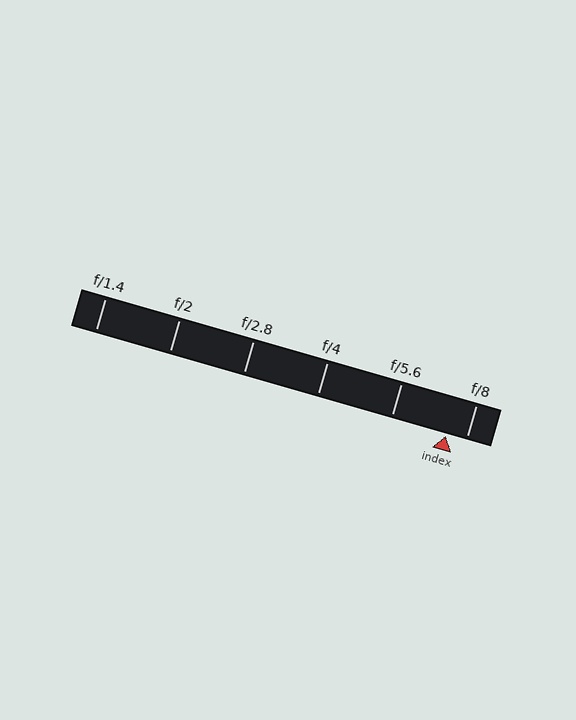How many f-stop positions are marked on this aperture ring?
There are 6 f-stop positions marked.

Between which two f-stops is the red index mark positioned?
The index mark is between f/5.6 and f/8.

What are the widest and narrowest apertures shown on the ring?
The widest aperture shown is f/1.4 and the narrowest is f/8.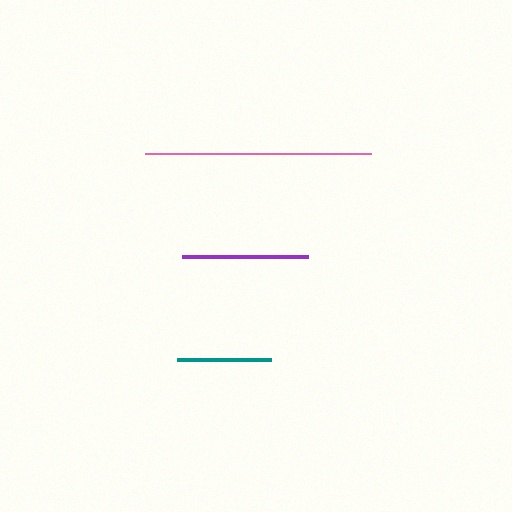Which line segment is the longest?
The pink line is the longest at approximately 227 pixels.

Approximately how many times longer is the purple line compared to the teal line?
The purple line is approximately 1.3 times the length of the teal line.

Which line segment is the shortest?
The teal line is the shortest at approximately 94 pixels.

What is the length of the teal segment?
The teal segment is approximately 94 pixels long.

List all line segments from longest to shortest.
From longest to shortest: pink, purple, teal.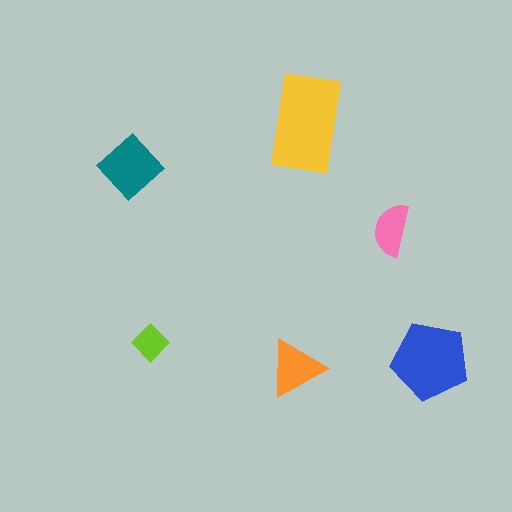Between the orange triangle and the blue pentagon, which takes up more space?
The blue pentagon.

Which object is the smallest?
The lime diamond.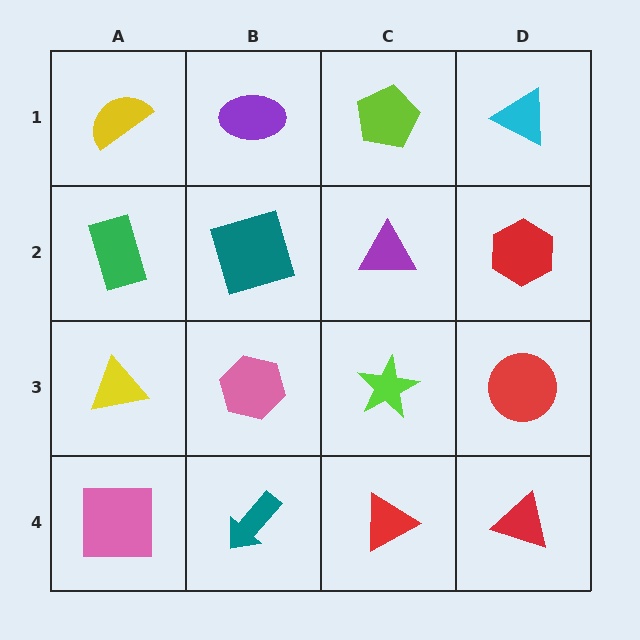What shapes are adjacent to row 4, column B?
A pink hexagon (row 3, column B), a pink square (row 4, column A), a red triangle (row 4, column C).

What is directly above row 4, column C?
A lime star.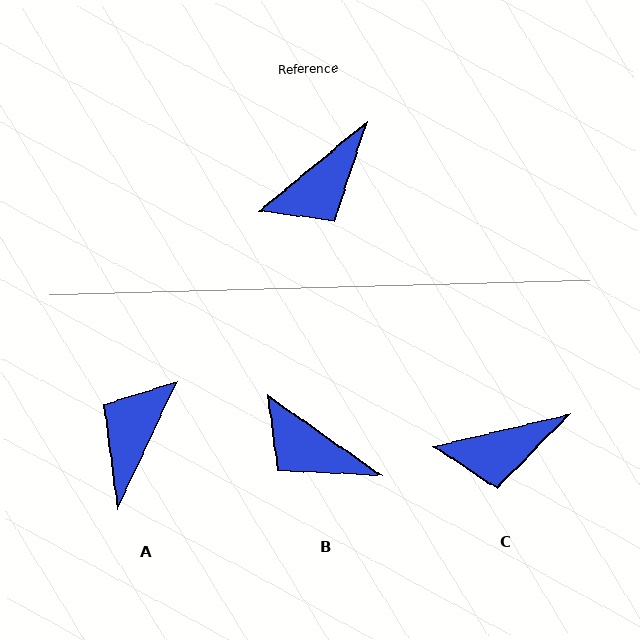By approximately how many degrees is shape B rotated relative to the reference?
Approximately 74 degrees clockwise.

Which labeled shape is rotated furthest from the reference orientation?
A, about 154 degrees away.